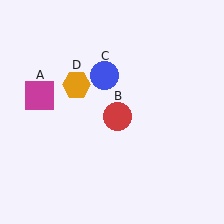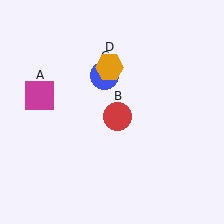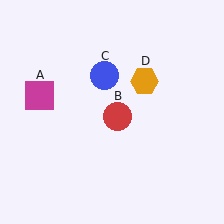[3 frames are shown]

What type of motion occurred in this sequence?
The orange hexagon (object D) rotated clockwise around the center of the scene.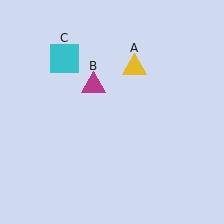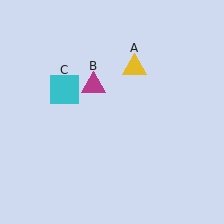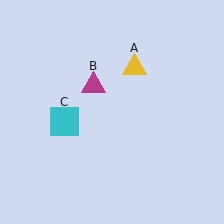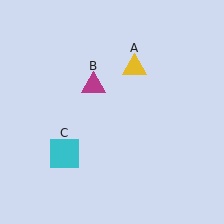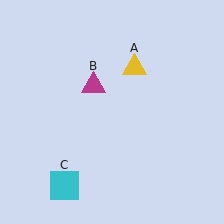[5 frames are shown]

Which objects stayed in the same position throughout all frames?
Yellow triangle (object A) and magenta triangle (object B) remained stationary.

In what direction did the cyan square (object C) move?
The cyan square (object C) moved down.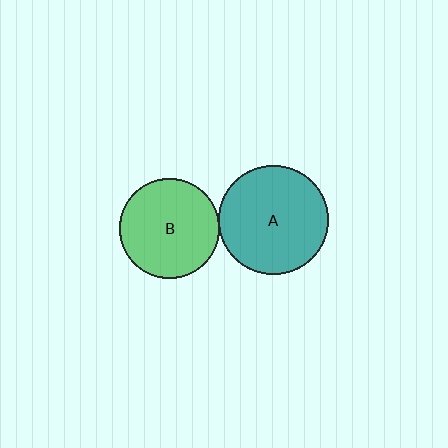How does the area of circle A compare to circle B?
Approximately 1.2 times.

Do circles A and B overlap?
Yes.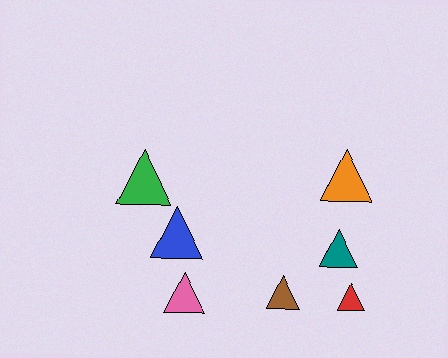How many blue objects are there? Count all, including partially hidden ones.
There is 1 blue object.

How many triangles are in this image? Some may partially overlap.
There are 7 triangles.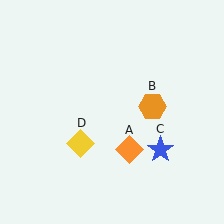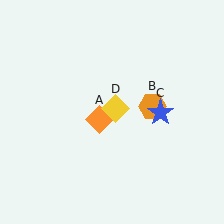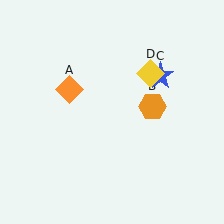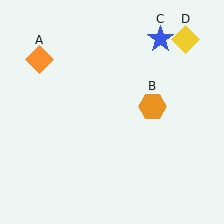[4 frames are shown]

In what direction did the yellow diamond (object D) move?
The yellow diamond (object D) moved up and to the right.